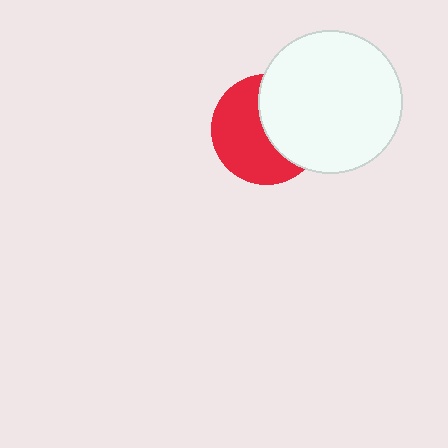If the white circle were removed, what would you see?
You would see the complete red circle.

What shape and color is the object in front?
The object in front is a white circle.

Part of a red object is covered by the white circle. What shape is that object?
It is a circle.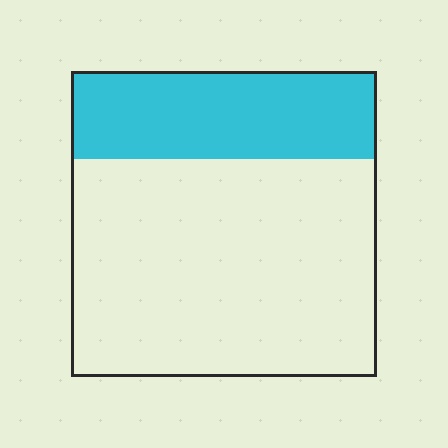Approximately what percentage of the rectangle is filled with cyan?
Approximately 30%.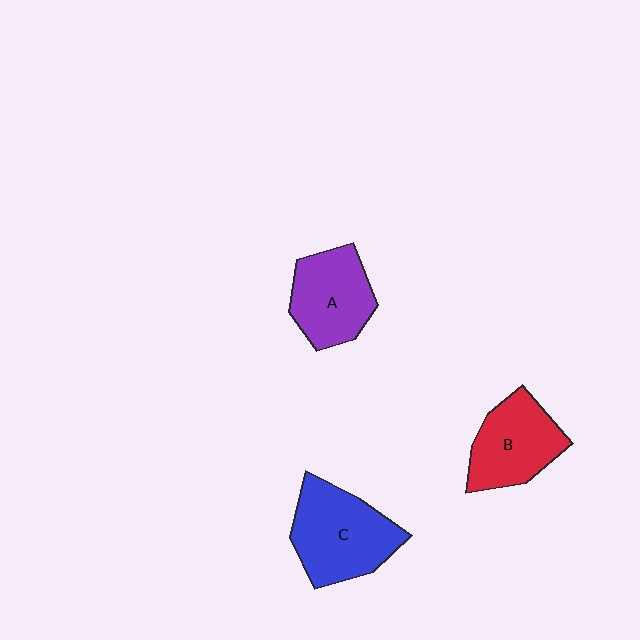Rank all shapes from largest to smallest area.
From largest to smallest: C (blue), B (red), A (purple).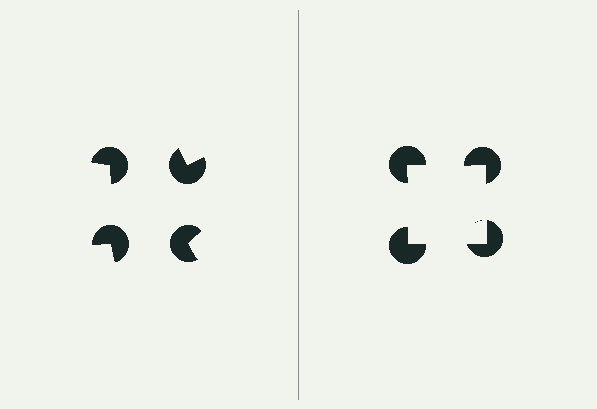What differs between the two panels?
The pac-man discs are positioned identically on both sides; only the wedge orientations differ. On the right they align to a square; on the left they are misaligned.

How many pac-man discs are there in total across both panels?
8 — 4 on each side.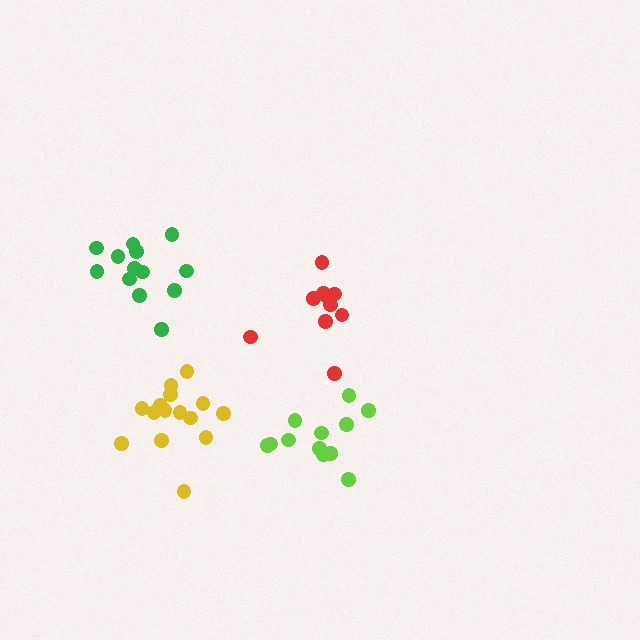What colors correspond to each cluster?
The clusters are colored: green, lime, yellow, red.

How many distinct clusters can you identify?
There are 4 distinct clusters.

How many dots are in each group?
Group 1: 13 dots, Group 2: 12 dots, Group 3: 15 dots, Group 4: 10 dots (50 total).